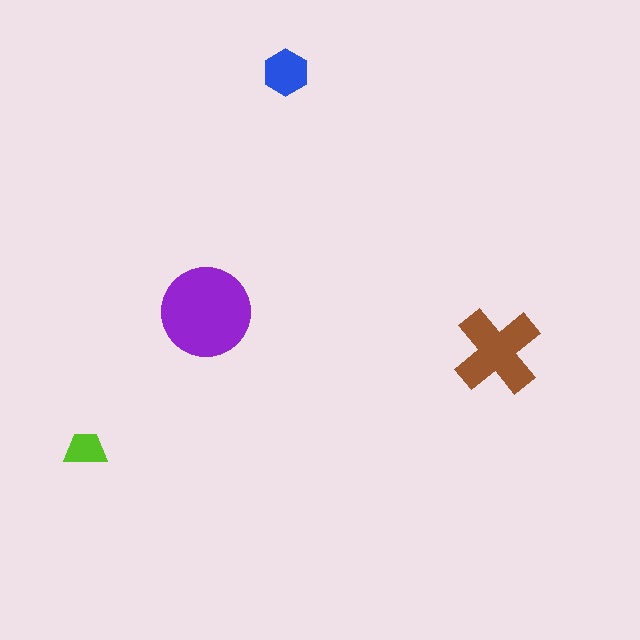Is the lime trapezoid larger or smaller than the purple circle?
Smaller.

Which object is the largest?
The purple circle.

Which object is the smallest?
The lime trapezoid.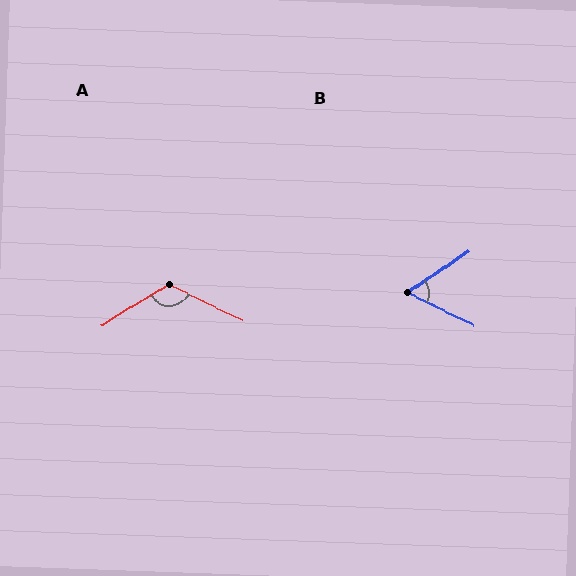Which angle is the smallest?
B, at approximately 60 degrees.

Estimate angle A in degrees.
Approximately 123 degrees.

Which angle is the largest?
A, at approximately 123 degrees.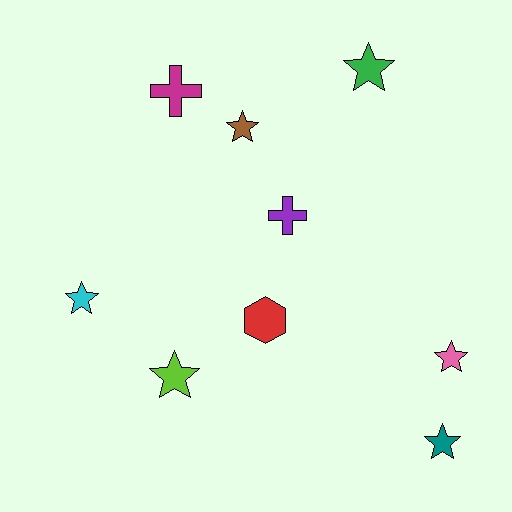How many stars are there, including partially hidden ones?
There are 6 stars.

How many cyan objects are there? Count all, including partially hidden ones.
There is 1 cyan object.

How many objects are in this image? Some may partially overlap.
There are 9 objects.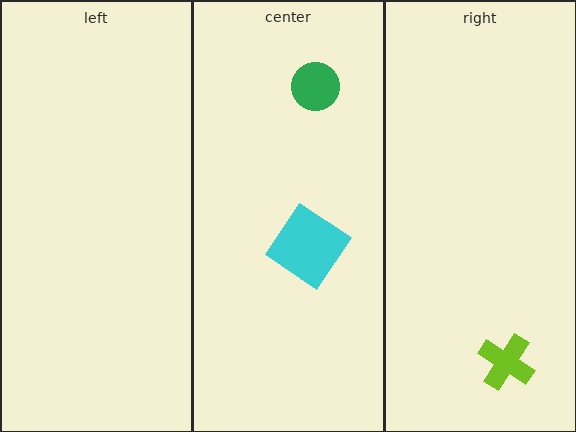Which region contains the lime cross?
The right region.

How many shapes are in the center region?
2.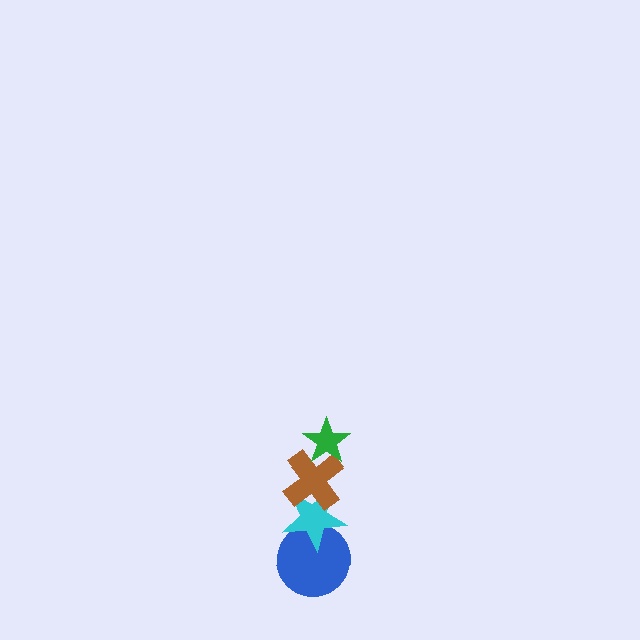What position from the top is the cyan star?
The cyan star is 3rd from the top.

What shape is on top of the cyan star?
The brown cross is on top of the cyan star.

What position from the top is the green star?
The green star is 1st from the top.